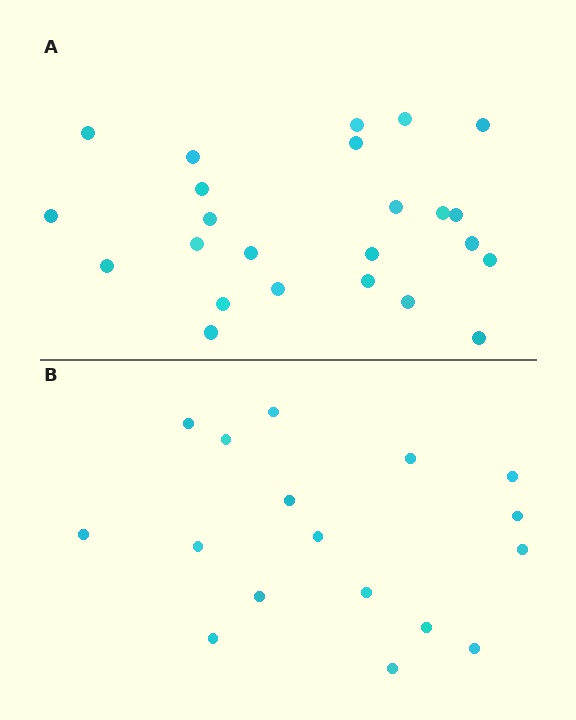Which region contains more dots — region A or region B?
Region A (the top region) has more dots.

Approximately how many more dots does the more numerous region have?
Region A has roughly 8 or so more dots than region B.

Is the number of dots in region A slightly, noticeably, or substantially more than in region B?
Region A has noticeably more, but not dramatically so. The ratio is roughly 1.4 to 1.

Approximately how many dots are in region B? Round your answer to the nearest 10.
About 20 dots. (The exact count is 17, which rounds to 20.)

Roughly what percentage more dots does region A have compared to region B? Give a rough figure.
About 40% more.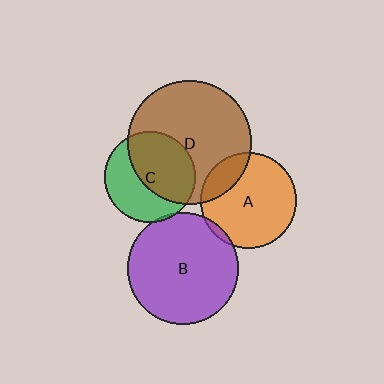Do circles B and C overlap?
Yes.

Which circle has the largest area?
Circle D (brown).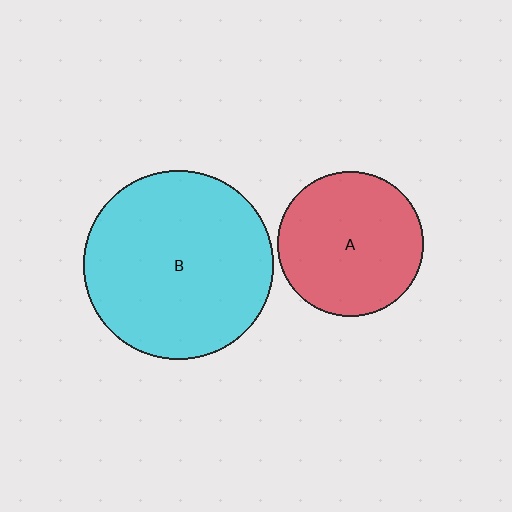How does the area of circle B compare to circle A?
Approximately 1.7 times.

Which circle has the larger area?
Circle B (cyan).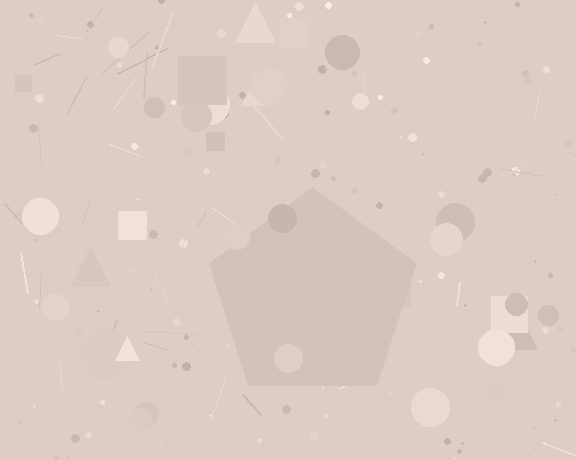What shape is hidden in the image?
A pentagon is hidden in the image.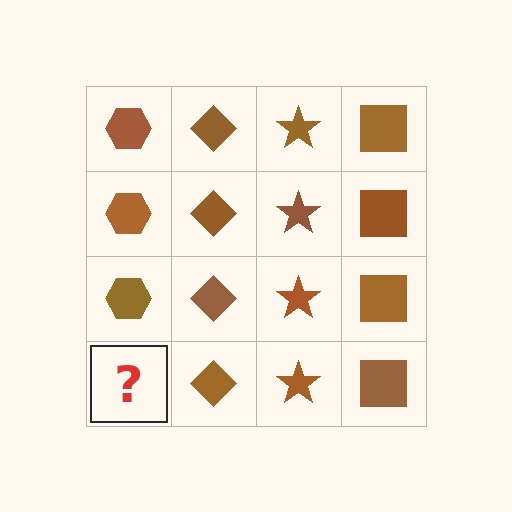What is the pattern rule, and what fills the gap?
The rule is that each column has a consistent shape. The gap should be filled with a brown hexagon.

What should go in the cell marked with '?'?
The missing cell should contain a brown hexagon.